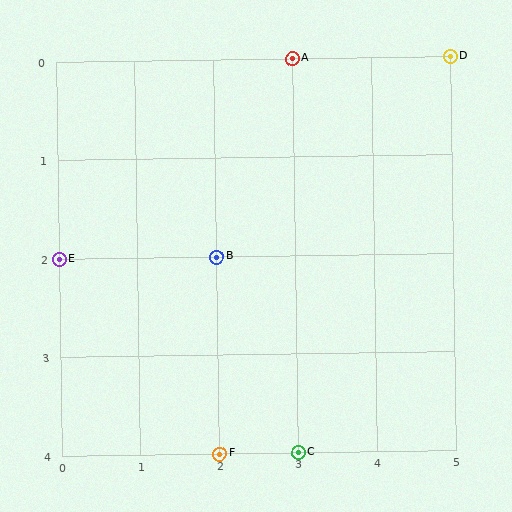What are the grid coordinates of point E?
Point E is at grid coordinates (0, 2).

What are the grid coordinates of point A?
Point A is at grid coordinates (3, 0).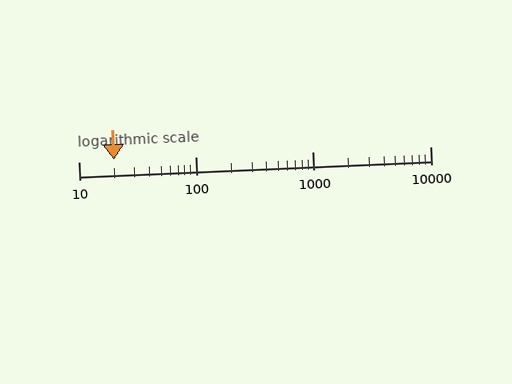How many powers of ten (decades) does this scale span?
The scale spans 3 decades, from 10 to 10000.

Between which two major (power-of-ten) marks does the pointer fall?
The pointer is between 10 and 100.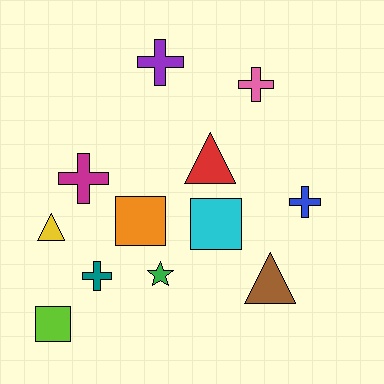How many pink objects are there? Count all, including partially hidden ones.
There is 1 pink object.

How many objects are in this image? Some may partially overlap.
There are 12 objects.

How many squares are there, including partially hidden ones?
There are 3 squares.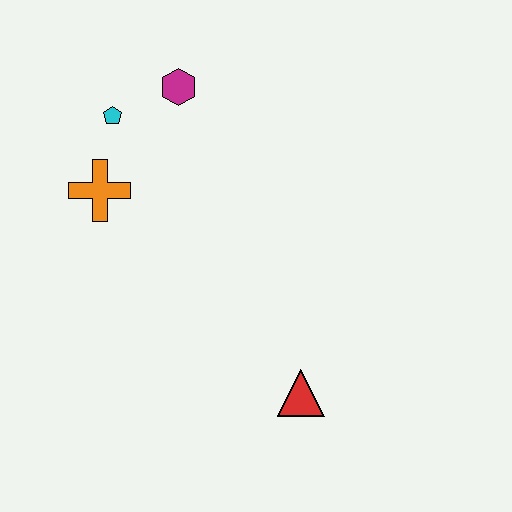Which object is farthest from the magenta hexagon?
The red triangle is farthest from the magenta hexagon.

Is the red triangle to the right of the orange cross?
Yes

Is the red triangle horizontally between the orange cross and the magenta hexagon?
No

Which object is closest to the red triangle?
The orange cross is closest to the red triangle.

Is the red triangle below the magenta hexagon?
Yes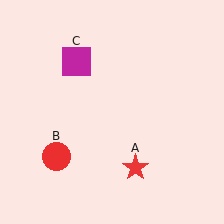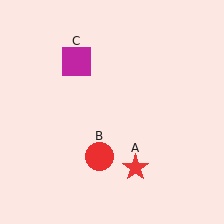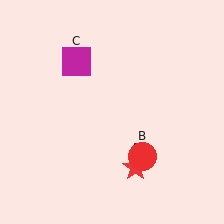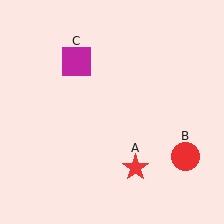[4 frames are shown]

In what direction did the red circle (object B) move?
The red circle (object B) moved right.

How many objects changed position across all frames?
1 object changed position: red circle (object B).